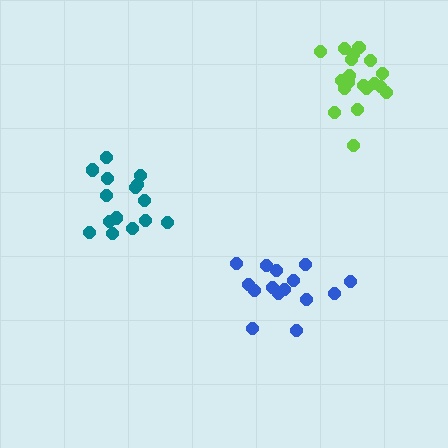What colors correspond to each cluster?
The clusters are colored: blue, lime, teal.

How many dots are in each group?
Group 1: 15 dots, Group 2: 19 dots, Group 3: 15 dots (49 total).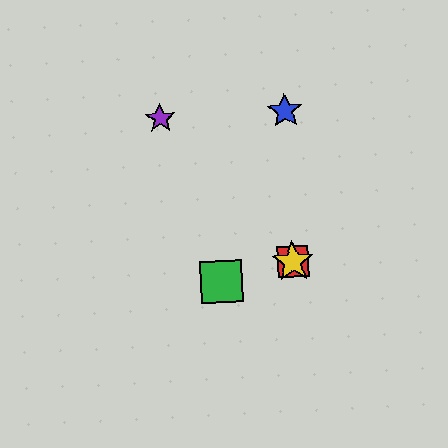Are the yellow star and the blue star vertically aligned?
Yes, both are at x≈293.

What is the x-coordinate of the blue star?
The blue star is at x≈285.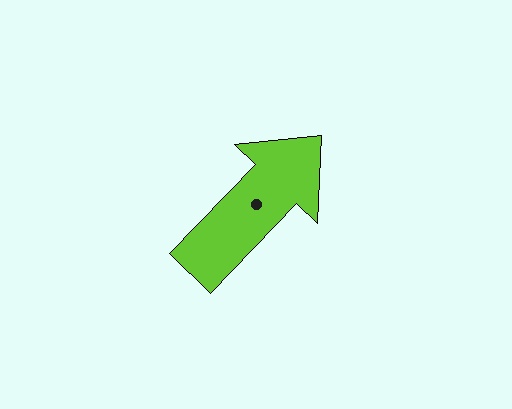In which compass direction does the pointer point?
Northeast.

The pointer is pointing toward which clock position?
Roughly 1 o'clock.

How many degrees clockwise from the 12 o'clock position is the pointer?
Approximately 44 degrees.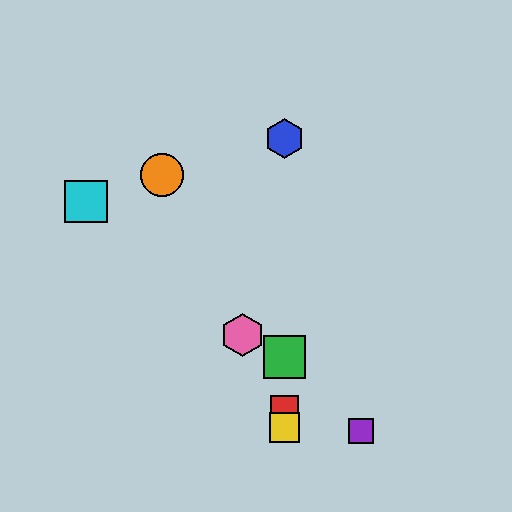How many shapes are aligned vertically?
4 shapes (the red square, the blue hexagon, the green square, the yellow square) are aligned vertically.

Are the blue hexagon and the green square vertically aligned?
Yes, both are at x≈285.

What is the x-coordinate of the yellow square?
The yellow square is at x≈285.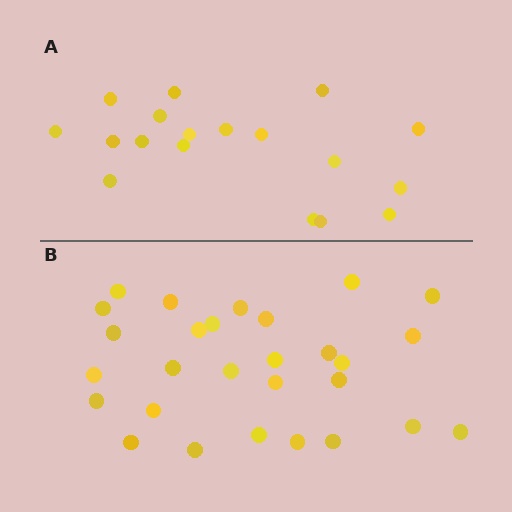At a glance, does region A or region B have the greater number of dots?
Region B (the bottom region) has more dots.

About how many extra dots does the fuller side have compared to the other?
Region B has roughly 10 or so more dots than region A.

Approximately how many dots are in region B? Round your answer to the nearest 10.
About 30 dots. (The exact count is 28, which rounds to 30.)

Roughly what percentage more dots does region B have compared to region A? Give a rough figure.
About 55% more.